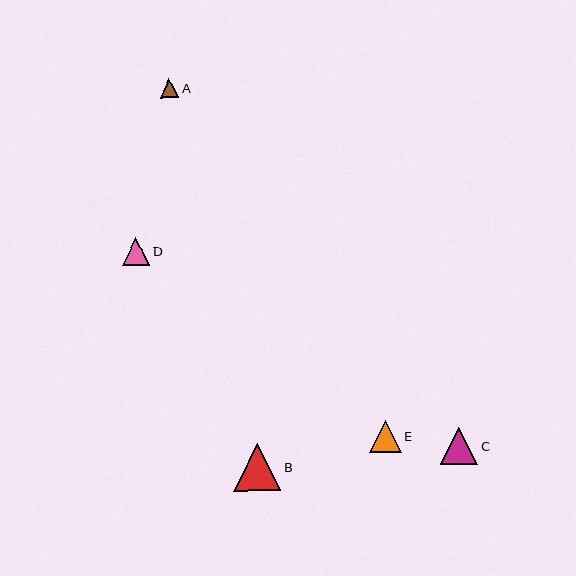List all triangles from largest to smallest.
From largest to smallest: B, C, E, D, A.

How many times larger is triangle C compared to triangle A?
Triangle C is approximately 2.0 times the size of triangle A.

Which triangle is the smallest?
Triangle A is the smallest with a size of approximately 18 pixels.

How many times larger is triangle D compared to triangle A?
Triangle D is approximately 1.5 times the size of triangle A.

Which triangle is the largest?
Triangle B is the largest with a size of approximately 47 pixels.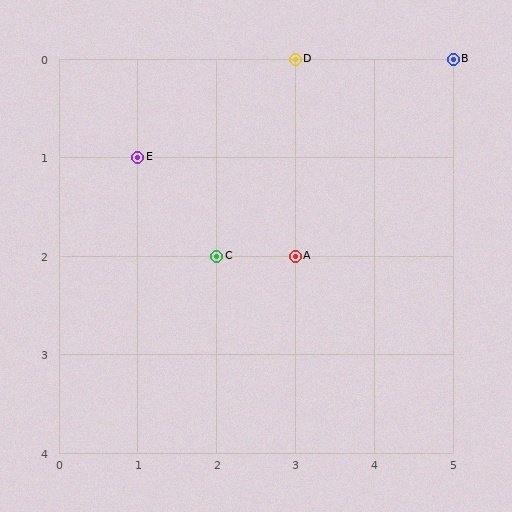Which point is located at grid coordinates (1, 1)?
Point E is at (1, 1).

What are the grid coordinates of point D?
Point D is at grid coordinates (3, 0).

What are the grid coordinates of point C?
Point C is at grid coordinates (2, 2).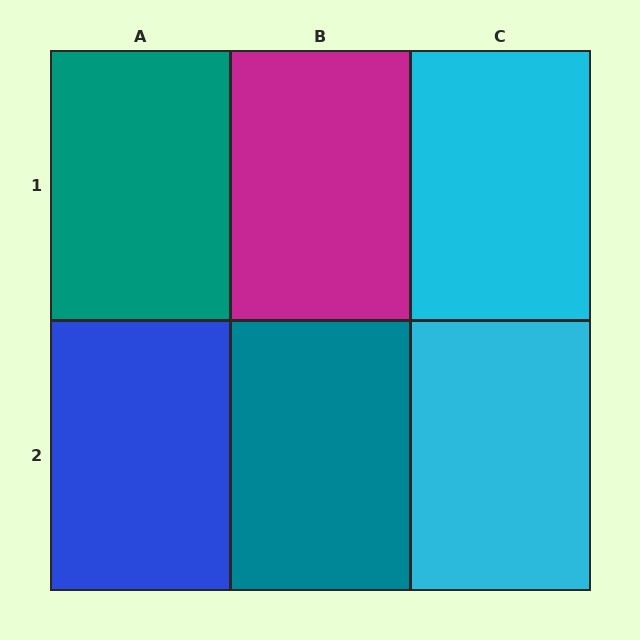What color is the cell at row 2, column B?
Teal.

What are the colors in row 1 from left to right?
Teal, magenta, cyan.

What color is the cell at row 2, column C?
Cyan.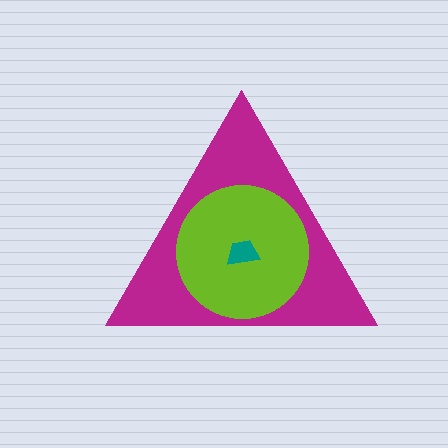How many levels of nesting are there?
3.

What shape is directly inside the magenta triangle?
The lime circle.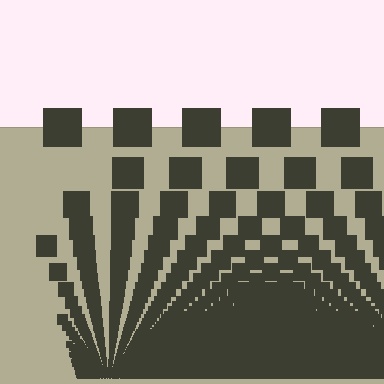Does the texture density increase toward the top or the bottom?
Density increases toward the bottom.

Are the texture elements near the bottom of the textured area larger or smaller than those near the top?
Smaller. The gradient is inverted — elements near the bottom are smaller and denser.